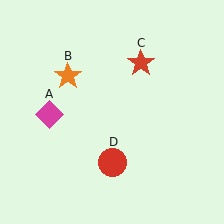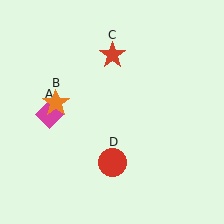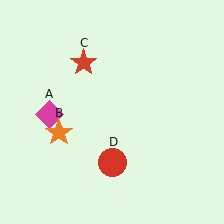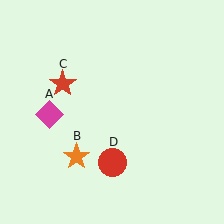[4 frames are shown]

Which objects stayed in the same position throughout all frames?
Magenta diamond (object A) and red circle (object D) remained stationary.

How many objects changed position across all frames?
2 objects changed position: orange star (object B), red star (object C).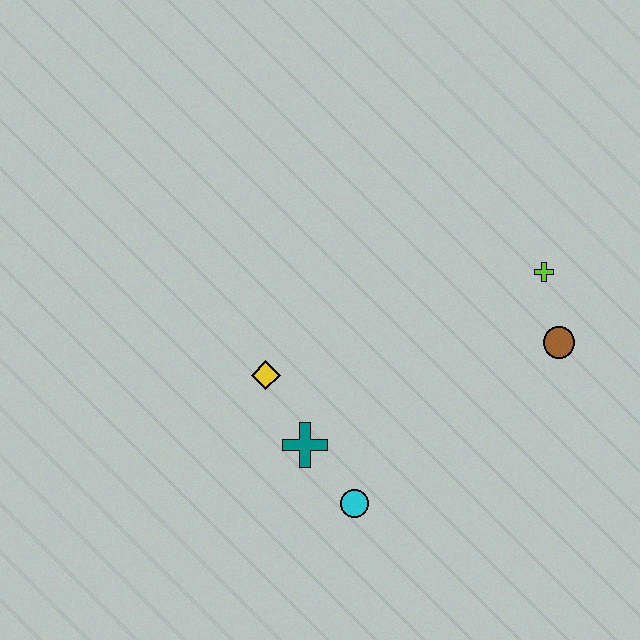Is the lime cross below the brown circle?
No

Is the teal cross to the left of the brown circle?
Yes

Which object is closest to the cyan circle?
The teal cross is closest to the cyan circle.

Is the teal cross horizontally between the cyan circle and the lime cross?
No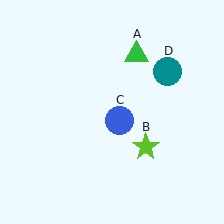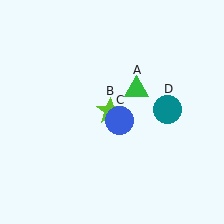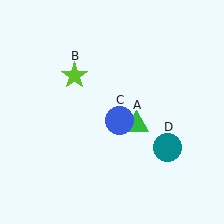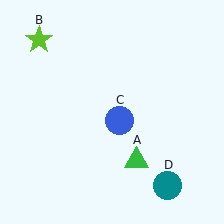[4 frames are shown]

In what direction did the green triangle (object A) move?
The green triangle (object A) moved down.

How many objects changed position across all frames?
3 objects changed position: green triangle (object A), lime star (object B), teal circle (object D).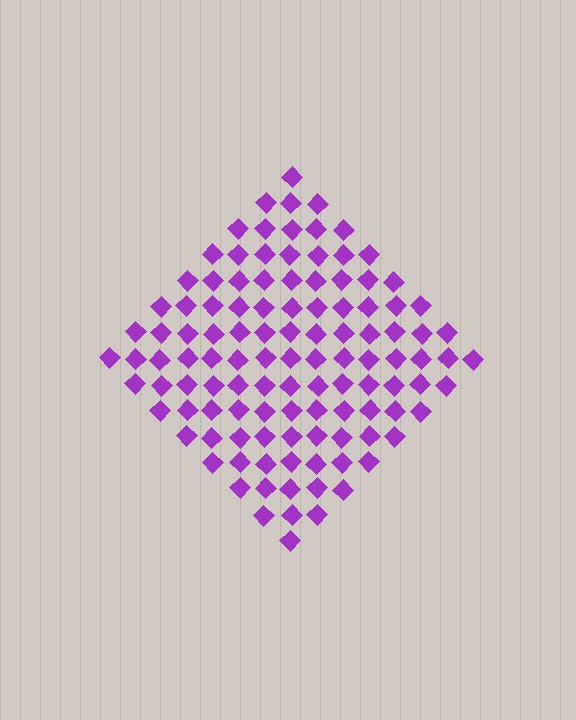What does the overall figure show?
The overall figure shows a diamond.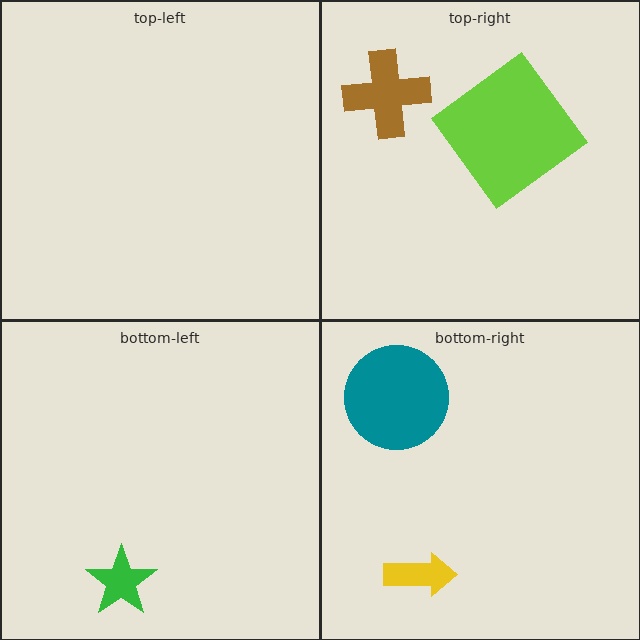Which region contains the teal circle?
The bottom-right region.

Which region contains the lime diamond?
The top-right region.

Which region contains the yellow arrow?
The bottom-right region.